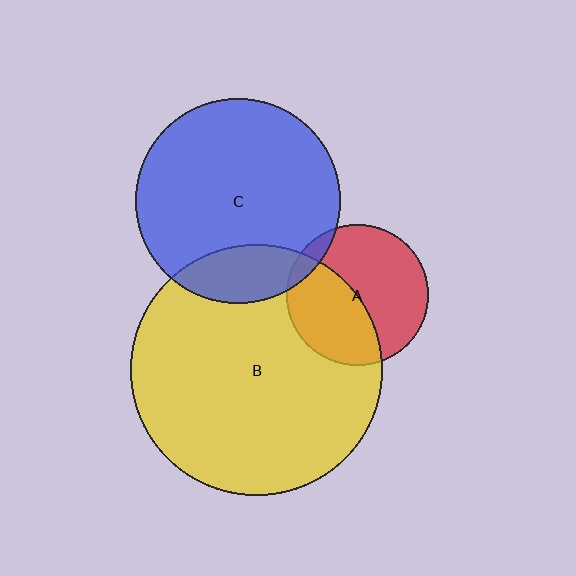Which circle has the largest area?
Circle B (yellow).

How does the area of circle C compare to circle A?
Approximately 2.1 times.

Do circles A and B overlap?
Yes.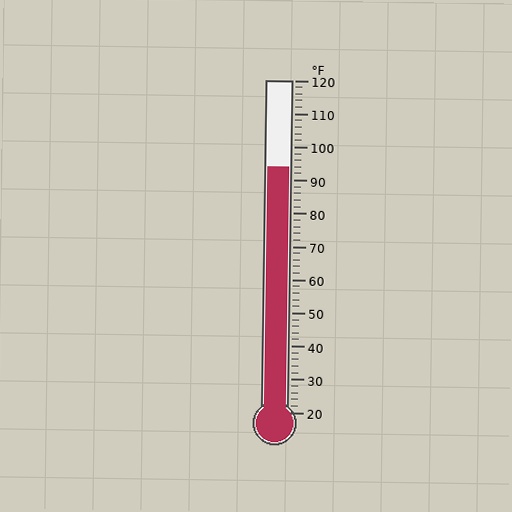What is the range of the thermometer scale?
The thermometer scale ranges from 20°F to 120°F.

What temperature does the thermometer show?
The thermometer shows approximately 94°F.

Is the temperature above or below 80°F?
The temperature is above 80°F.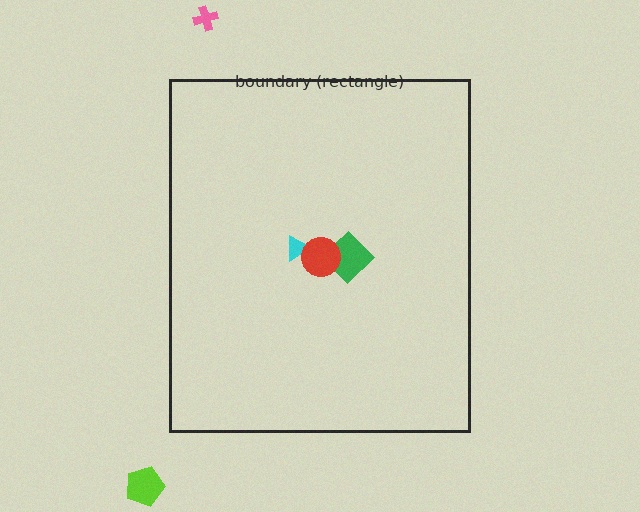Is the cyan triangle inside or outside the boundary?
Inside.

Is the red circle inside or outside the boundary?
Inside.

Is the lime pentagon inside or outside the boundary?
Outside.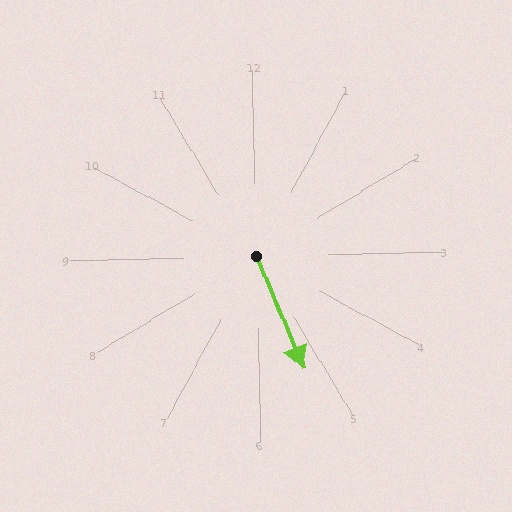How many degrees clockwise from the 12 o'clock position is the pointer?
Approximately 158 degrees.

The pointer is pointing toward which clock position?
Roughly 5 o'clock.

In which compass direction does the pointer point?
South.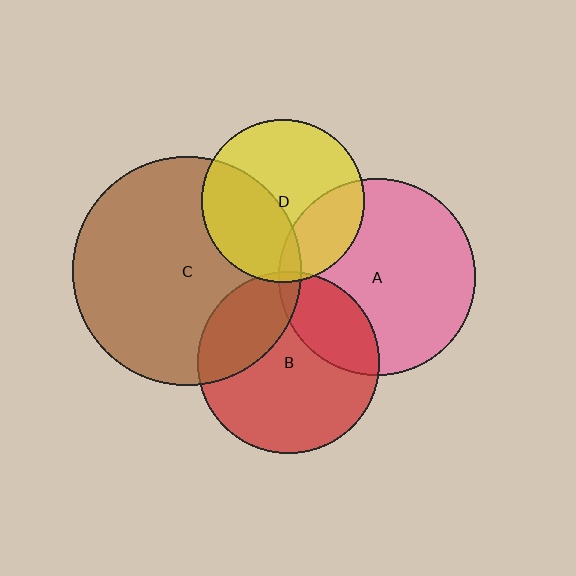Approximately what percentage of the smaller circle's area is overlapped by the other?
Approximately 5%.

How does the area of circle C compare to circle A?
Approximately 1.3 times.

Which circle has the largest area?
Circle C (brown).